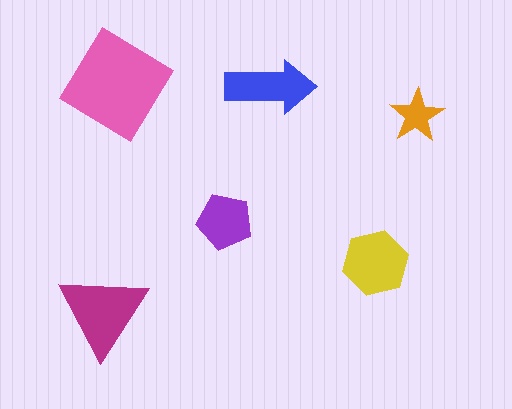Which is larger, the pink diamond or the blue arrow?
The pink diamond.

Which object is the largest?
The pink diamond.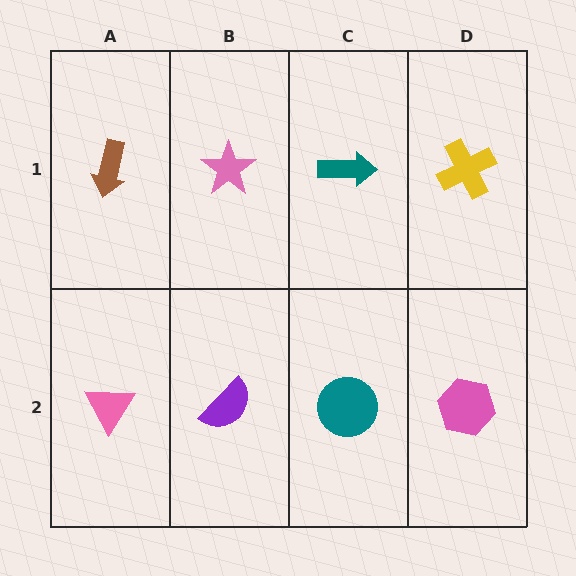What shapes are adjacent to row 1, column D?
A pink hexagon (row 2, column D), a teal arrow (row 1, column C).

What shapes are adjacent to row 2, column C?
A teal arrow (row 1, column C), a purple semicircle (row 2, column B), a pink hexagon (row 2, column D).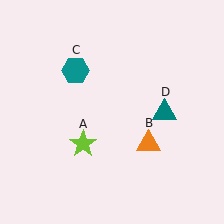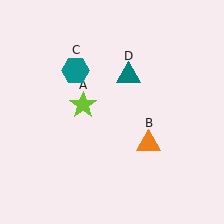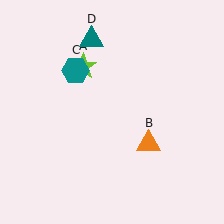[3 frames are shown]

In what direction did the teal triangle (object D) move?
The teal triangle (object D) moved up and to the left.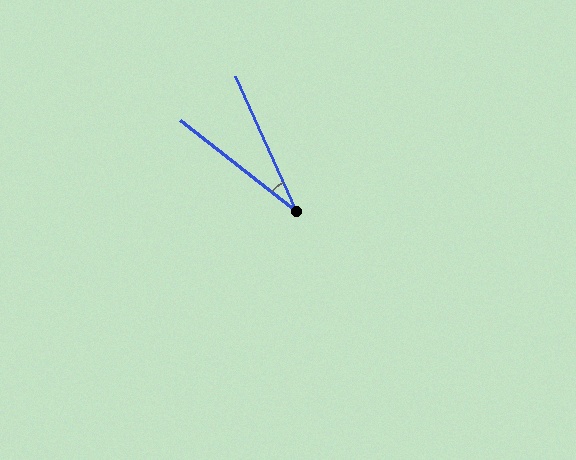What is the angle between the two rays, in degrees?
Approximately 27 degrees.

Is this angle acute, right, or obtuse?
It is acute.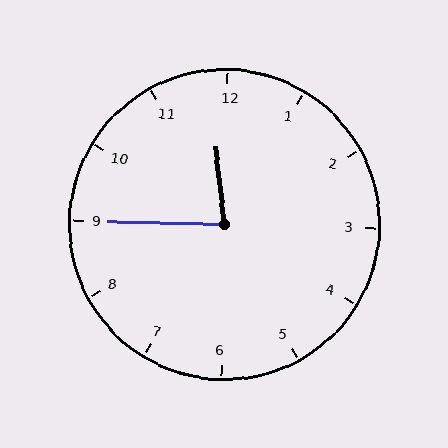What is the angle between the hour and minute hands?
Approximately 82 degrees.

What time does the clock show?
11:45.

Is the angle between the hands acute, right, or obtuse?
It is acute.